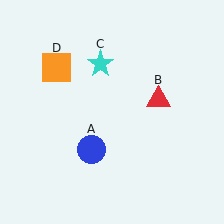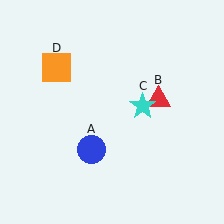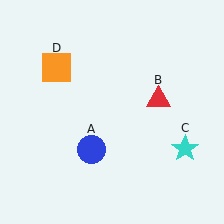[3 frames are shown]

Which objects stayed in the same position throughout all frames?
Blue circle (object A) and red triangle (object B) and orange square (object D) remained stationary.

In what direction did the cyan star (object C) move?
The cyan star (object C) moved down and to the right.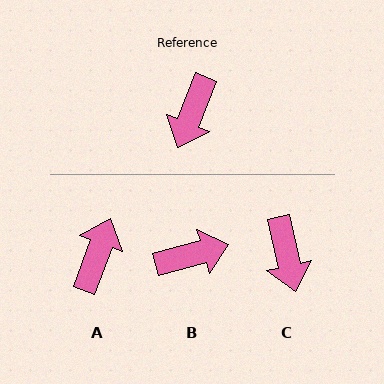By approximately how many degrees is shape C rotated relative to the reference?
Approximately 35 degrees counter-clockwise.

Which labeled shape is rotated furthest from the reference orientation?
A, about 179 degrees away.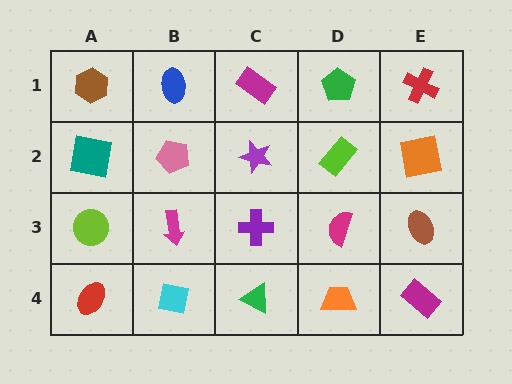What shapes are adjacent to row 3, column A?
A teal square (row 2, column A), a red ellipse (row 4, column A), a magenta arrow (row 3, column B).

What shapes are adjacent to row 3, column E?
An orange square (row 2, column E), a magenta rectangle (row 4, column E), a magenta semicircle (row 3, column D).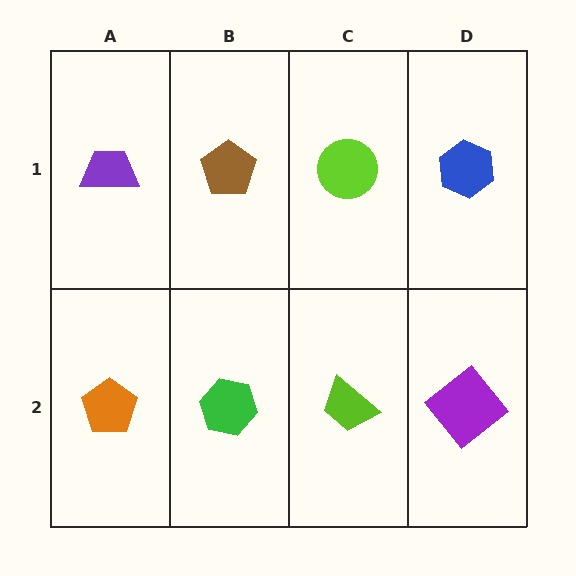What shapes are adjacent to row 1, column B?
A green hexagon (row 2, column B), a purple trapezoid (row 1, column A), a lime circle (row 1, column C).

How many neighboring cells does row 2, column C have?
3.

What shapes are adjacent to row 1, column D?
A purple diamond (row 2, column D), a lime circle (row 1, column C).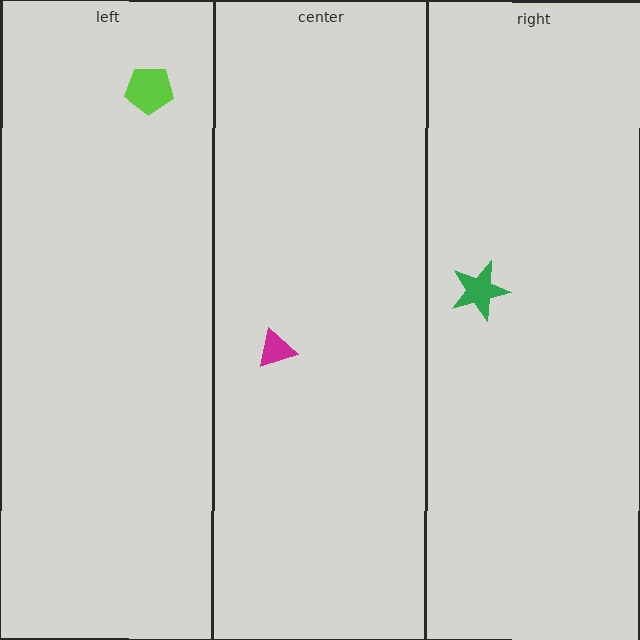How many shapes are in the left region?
1.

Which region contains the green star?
The right region.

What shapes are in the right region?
The green star.